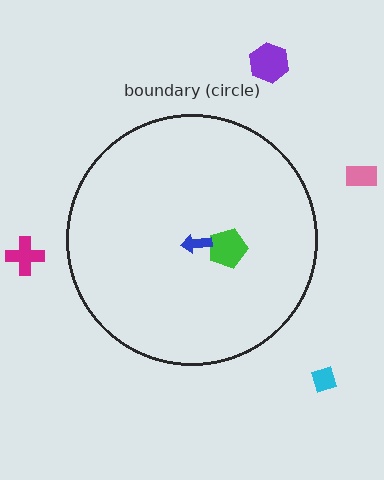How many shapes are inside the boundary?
2 inside, 4 outside.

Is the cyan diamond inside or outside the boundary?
Outside.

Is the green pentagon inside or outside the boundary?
Inside.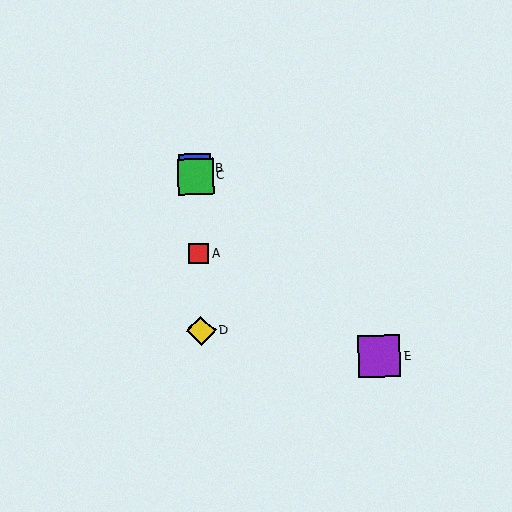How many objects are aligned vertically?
4 objects (A, B, C, D) are aligned vertically.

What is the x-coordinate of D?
Object D is at x≈201.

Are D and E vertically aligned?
No, D is at x≈201 and E is at x≈379.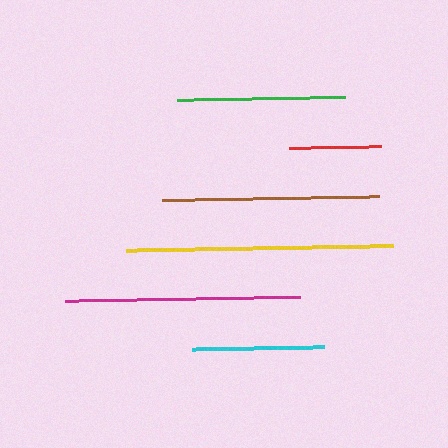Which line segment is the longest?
The yellow line is the longest at approximately 267 pixels.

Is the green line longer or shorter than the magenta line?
The magenta line is longer than the green line.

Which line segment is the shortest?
The red line is the shortest at approximately 92 pixels.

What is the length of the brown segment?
The brown segment is approximately 218 pixels long.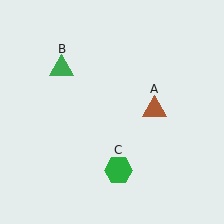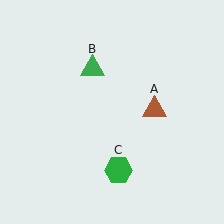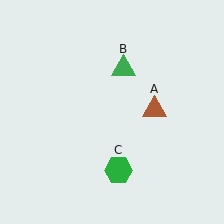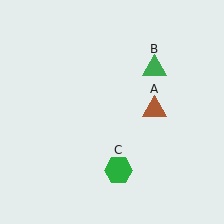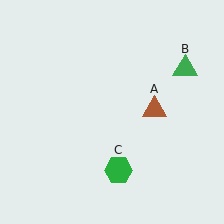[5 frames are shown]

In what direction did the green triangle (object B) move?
The green triangle (object B) moved right.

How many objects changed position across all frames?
1 object changed position: green triangle (object B).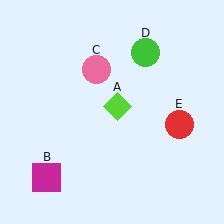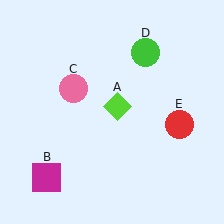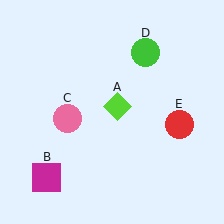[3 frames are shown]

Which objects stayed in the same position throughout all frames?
Lime diamond (object A) and magenta square (object B) and green circle (object D) and red circle (object E) remained stationary.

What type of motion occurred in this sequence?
The pink circle (object C) rotated counterclockwise around the center of the scene.